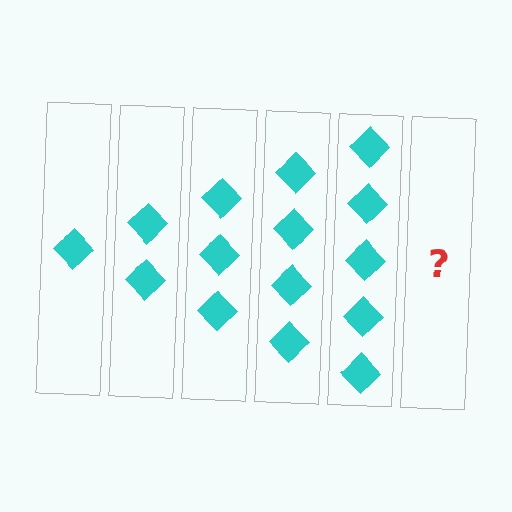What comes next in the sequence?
The next element should be 6 diamonds.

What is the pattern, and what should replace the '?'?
The pattern is that each step adds one more diamond. The '?' should be 6 diamonds.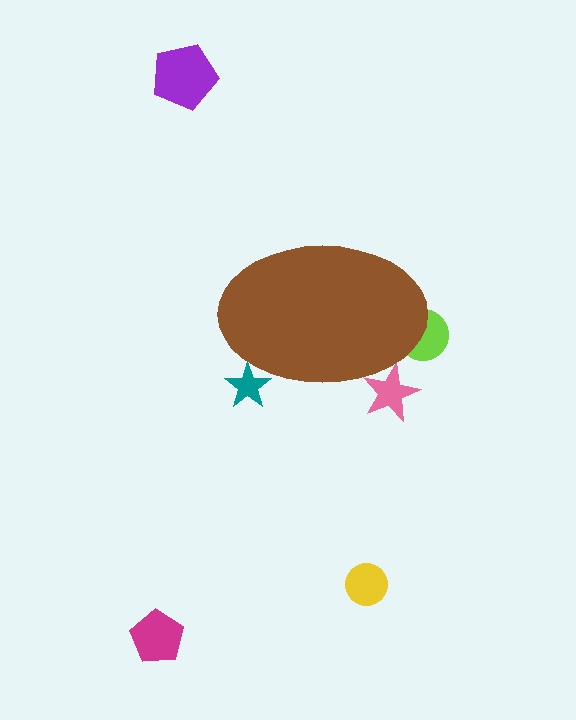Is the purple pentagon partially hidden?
No, the purple pentagon is fully visible.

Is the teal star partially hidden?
Yes, the teal star is partially hidden behind the brown ellipse.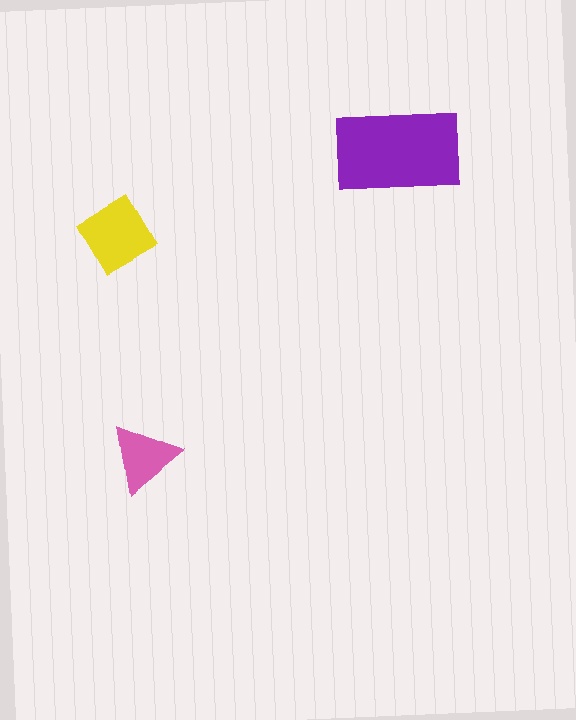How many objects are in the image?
There are 3 objects in the image.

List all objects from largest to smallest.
The purple rectangle, the yellow diamond, the pink triangle.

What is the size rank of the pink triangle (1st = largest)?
3rd.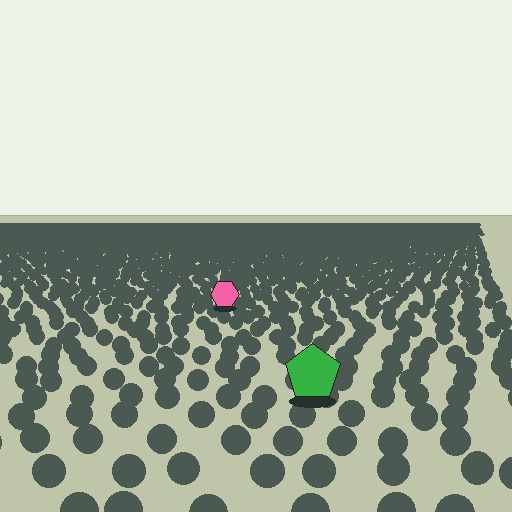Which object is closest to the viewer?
The green pentagon is closest. The texture marks near it are larger and more spread out.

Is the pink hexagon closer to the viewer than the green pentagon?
No. The green pentagon is closer — you can tell from the texture gradient: the ground texture is coarser near it.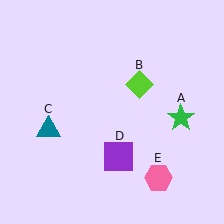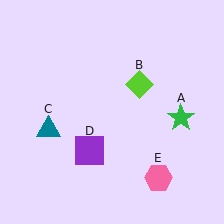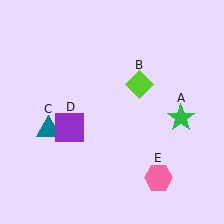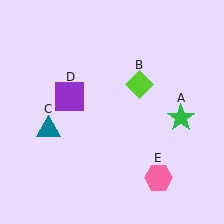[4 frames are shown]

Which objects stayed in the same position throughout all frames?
Green star (object A) and lime diamond (object B) and teal triangle (object C) and pink hexagon (object E) remained stationary.